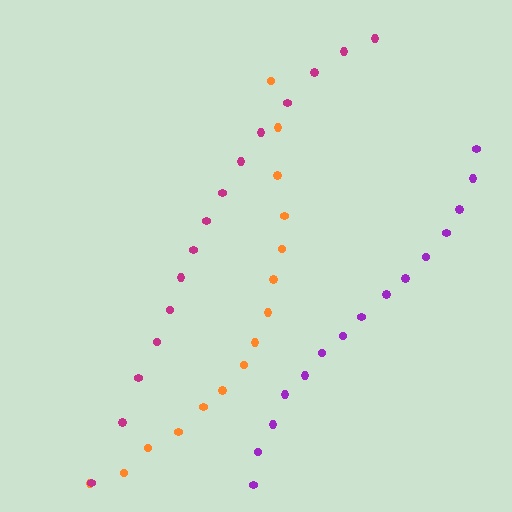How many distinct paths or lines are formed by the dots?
There are 3 distinct paths.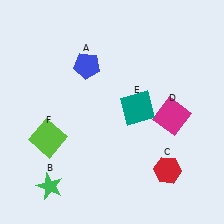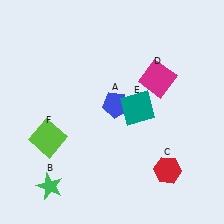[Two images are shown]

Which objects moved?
The objects that moved are: the blue pentagon (A), the magenta square (D).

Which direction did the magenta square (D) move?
The magenta square (D) moved up.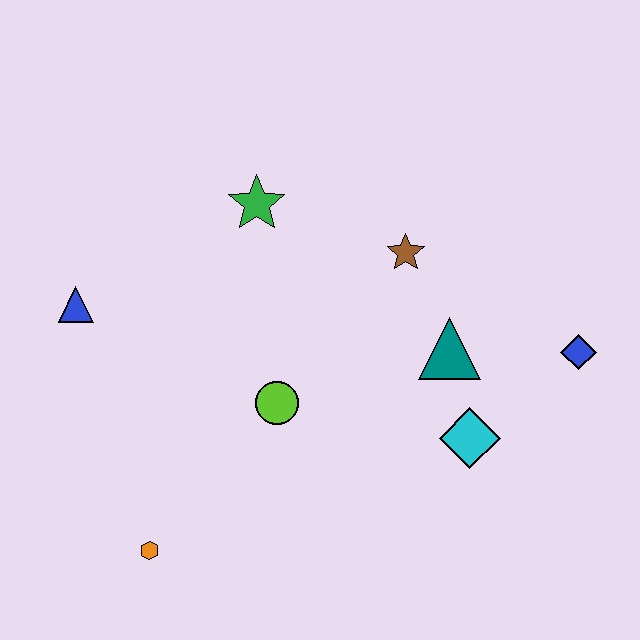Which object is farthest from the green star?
The orange hexagon is farthest from the green star.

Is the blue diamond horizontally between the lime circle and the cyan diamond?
No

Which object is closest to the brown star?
The teal triangle is closest to the brown star.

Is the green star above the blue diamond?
Yes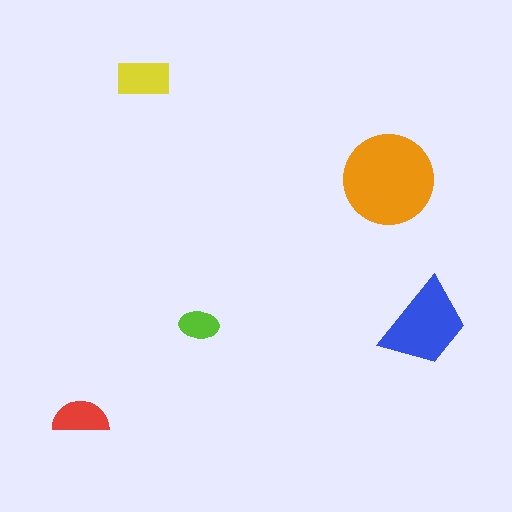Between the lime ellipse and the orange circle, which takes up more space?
The orange circle.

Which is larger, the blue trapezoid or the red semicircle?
The blue trapezoid.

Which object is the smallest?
The lime ellipse.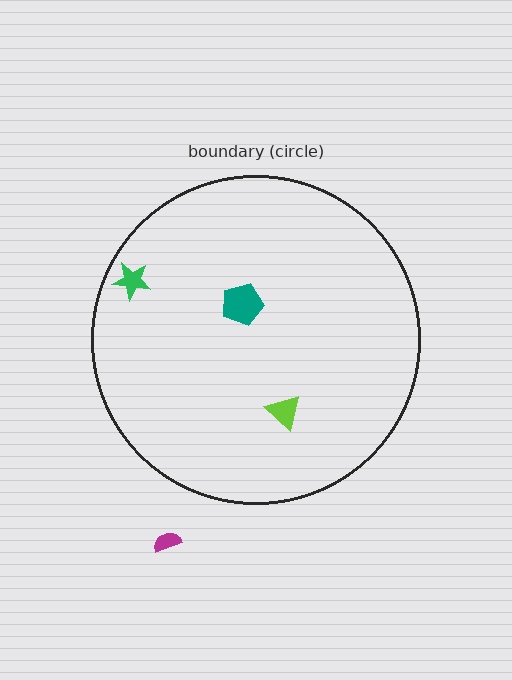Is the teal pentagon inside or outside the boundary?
Inside.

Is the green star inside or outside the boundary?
Inside.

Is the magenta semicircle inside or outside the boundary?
Outside.